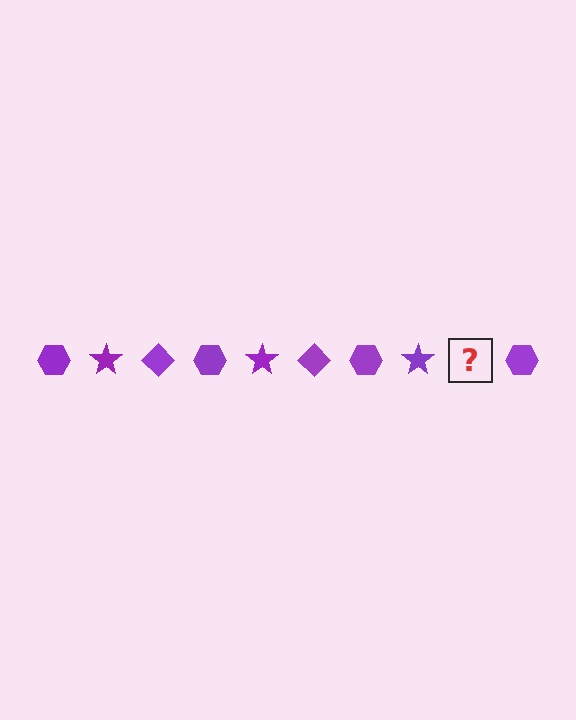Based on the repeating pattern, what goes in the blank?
The blank should be a purple diamond.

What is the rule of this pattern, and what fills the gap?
The rule is that the pattern cycles through hexagon, star, diamond shapes in purple. The gap should be filled with a purple diamond.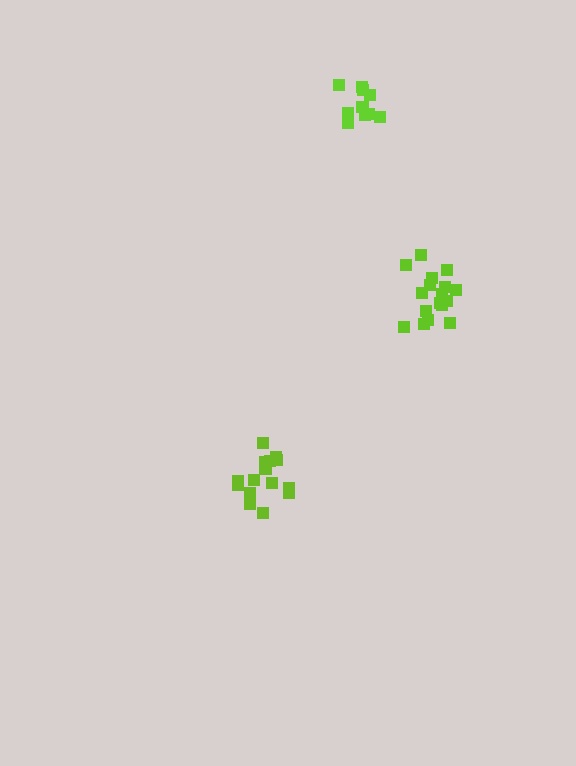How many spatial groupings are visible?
There are 3 spatial groupings.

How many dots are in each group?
Group 1: 17 dots, Group 2: 11 dots, Group 3: 15 dots (43 total).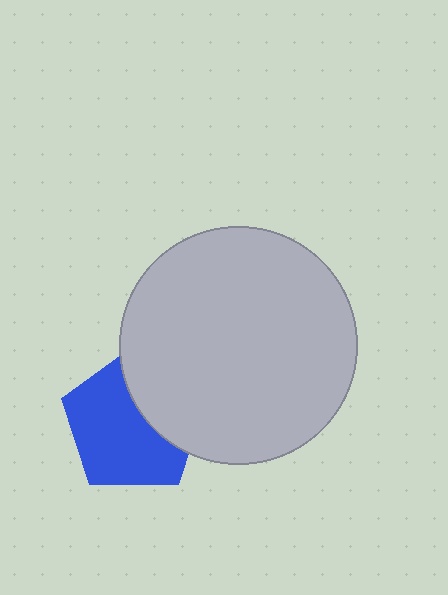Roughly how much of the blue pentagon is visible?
Most of it is visible (roughly 65%).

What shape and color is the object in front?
The object in front is a light gray circle.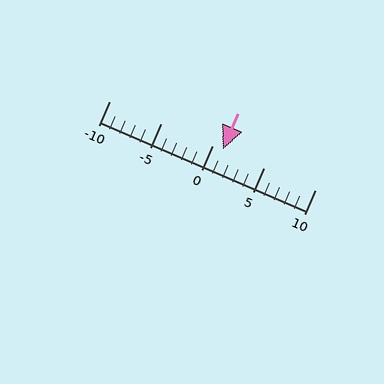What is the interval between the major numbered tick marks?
The major tick marks are spaced 5 units apart.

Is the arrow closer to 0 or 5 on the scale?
The arrow is closer to 0.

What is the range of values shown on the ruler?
The ruler shows values from -10 to 10.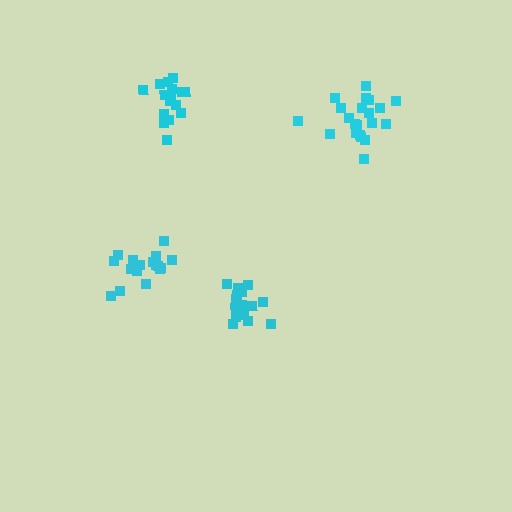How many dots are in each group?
Group 1: 19 dots, Group 2: 21 dots, Group 3: 16 dots, Group 4: 18 dots (74 total).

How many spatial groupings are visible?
There are 4 spatial groupings.